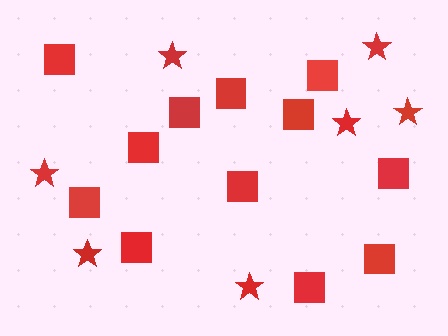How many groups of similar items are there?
There are 2 groups: one group of stars (7) and one group of squares (12).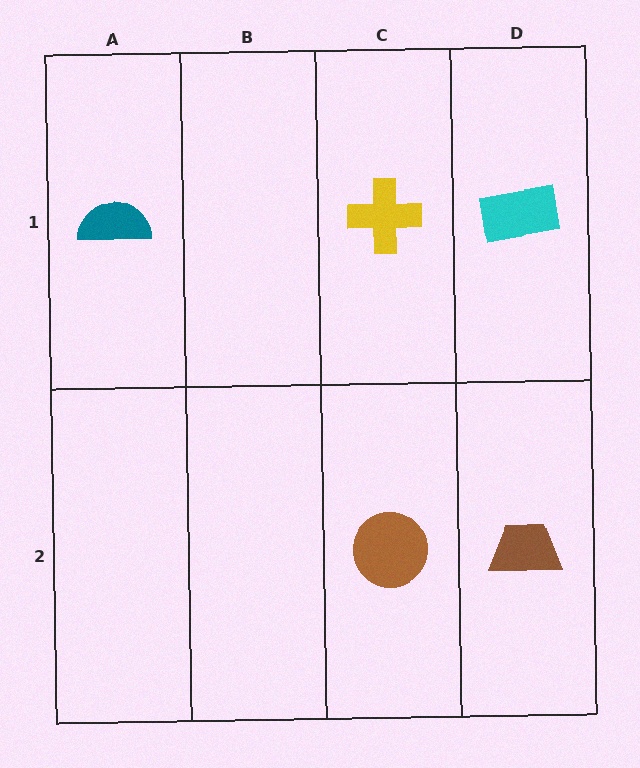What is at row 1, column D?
A cyan rectangle.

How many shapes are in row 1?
3 shapes.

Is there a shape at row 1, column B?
No, that cell is empty.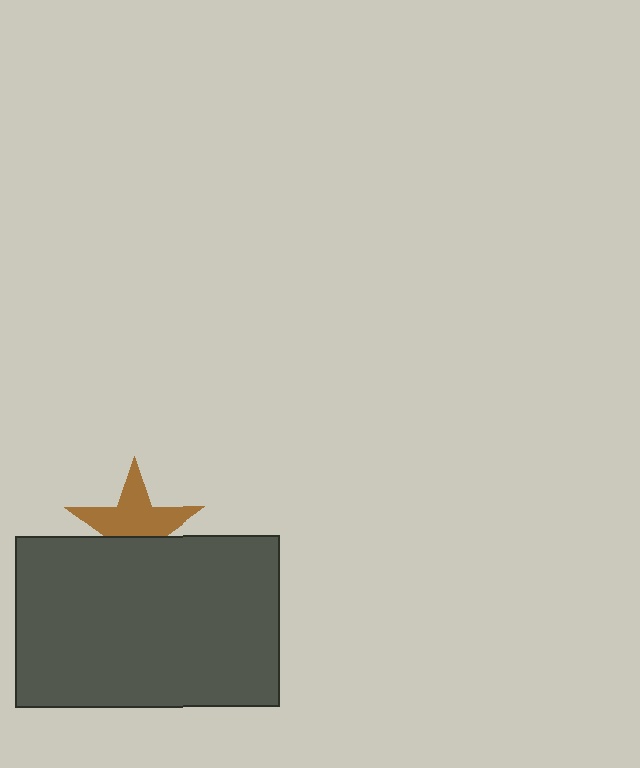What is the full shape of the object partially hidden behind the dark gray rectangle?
The partially hidden object is a brown star.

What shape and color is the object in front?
The object in front is a dark gray rectangle.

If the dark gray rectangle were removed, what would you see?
You would see the complete brown star.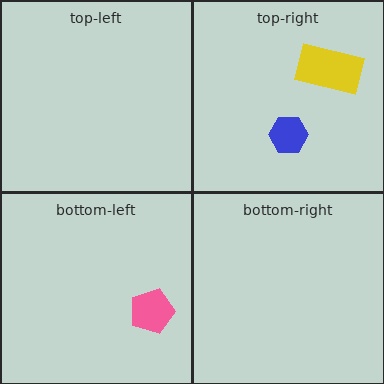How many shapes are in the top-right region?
2.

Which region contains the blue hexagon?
The top-right region.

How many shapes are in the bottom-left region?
1.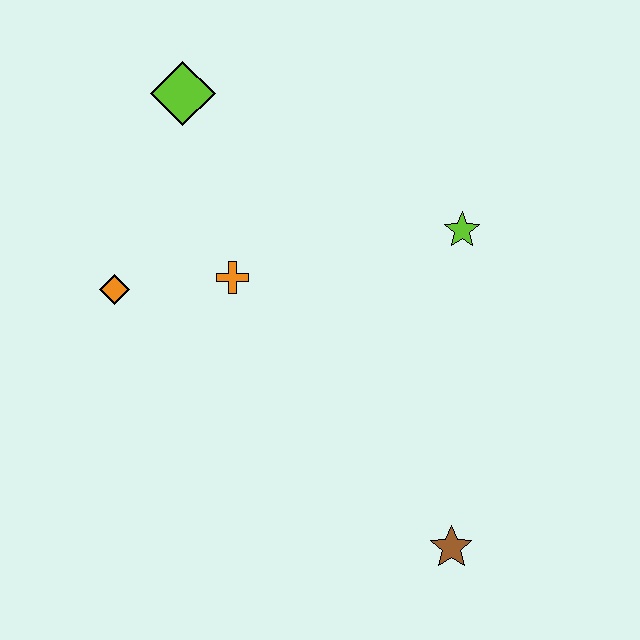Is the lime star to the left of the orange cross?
No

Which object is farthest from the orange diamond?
The brown star is farthest from the orange diamond.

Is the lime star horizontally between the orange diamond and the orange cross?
No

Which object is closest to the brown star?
The lime star is closest to the brown star.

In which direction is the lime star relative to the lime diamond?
The lime star is to the right of the lime diamond.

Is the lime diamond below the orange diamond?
No